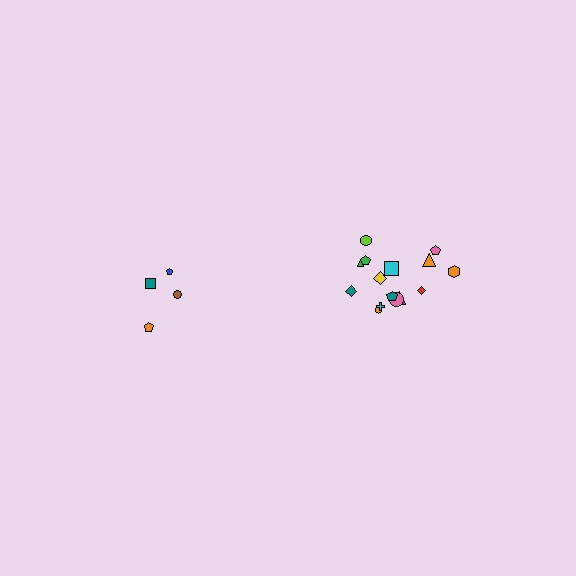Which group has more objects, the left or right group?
The right group.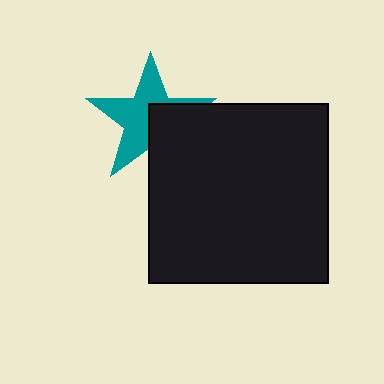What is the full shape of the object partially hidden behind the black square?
The partially hidden object is a teal star.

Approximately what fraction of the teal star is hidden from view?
Roughly 39% of the teal star is hidden behind the black square.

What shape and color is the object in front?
The object in front is a black square.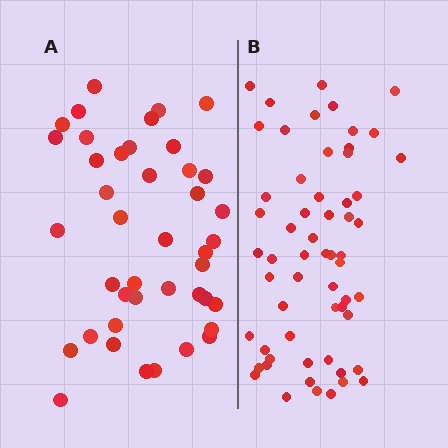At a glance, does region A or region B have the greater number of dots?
Region B (the right region) has more dots.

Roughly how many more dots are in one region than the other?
Region B has approximately 15 more dots than region A.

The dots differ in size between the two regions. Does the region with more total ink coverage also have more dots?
No. Region A has more total ink coverage because its dots are larger, but region B actually contains more individual dots. Total area can be misleading — the number of items is what matters here.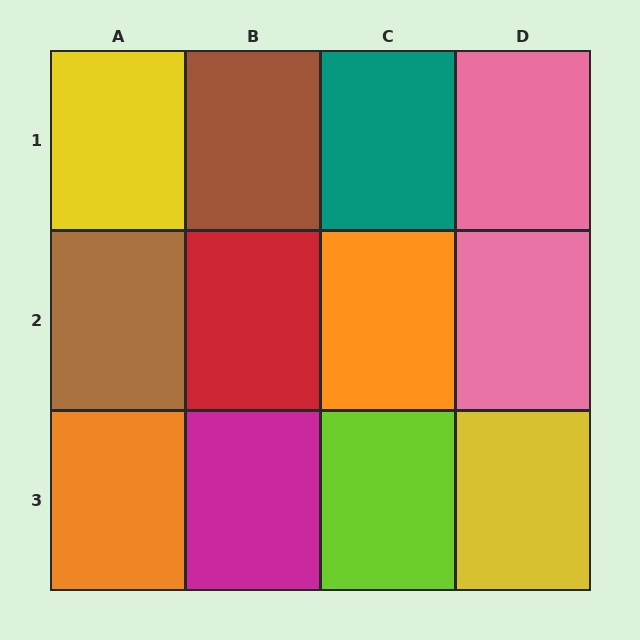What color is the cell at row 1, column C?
Teal.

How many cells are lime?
1 cell is lime.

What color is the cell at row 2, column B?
Red.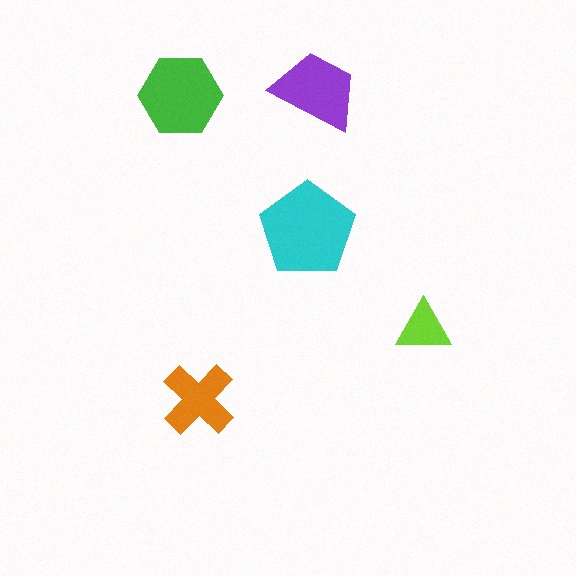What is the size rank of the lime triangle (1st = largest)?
5th.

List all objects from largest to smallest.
The cyan pentagon, the green hexagon, the purple trapezoid, the orange cross, the lime triangle.